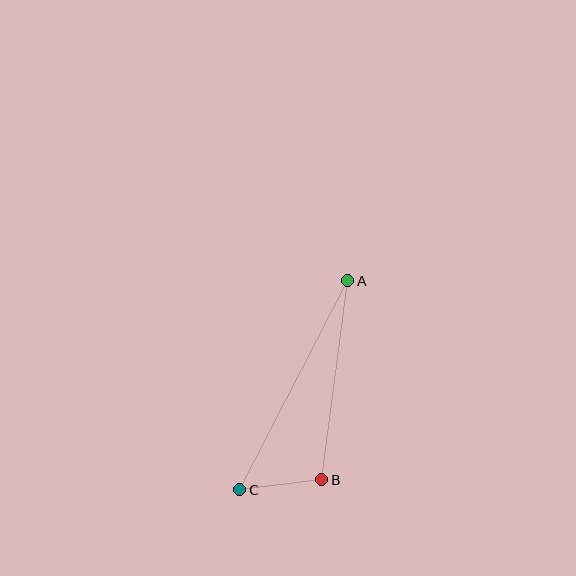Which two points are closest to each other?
Points B and C are closest to each other.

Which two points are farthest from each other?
Points A and C are farthest from each other.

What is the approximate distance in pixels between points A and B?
The distance between A and B is approximately 201 pixels.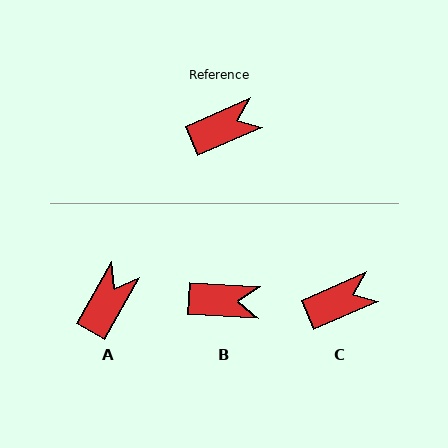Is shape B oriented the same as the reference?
No, it is off by about 27 degrees.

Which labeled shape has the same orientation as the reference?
C.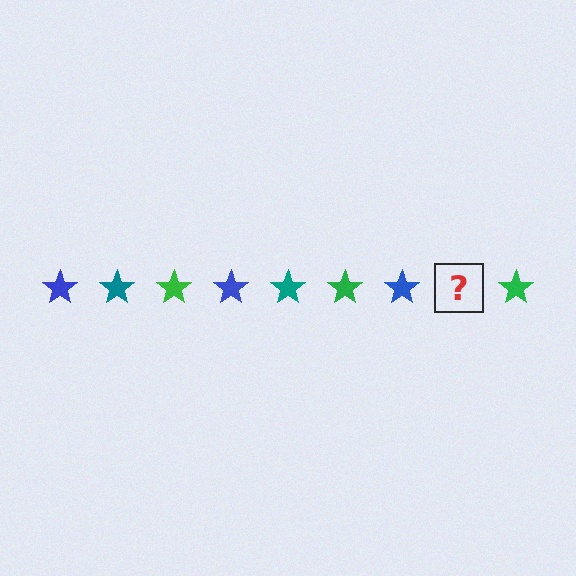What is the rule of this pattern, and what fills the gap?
The rule is that the pattern cycles through blue, teal, green stars. The gap should be filled with a teal star.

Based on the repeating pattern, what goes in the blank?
The blank should be a teal star.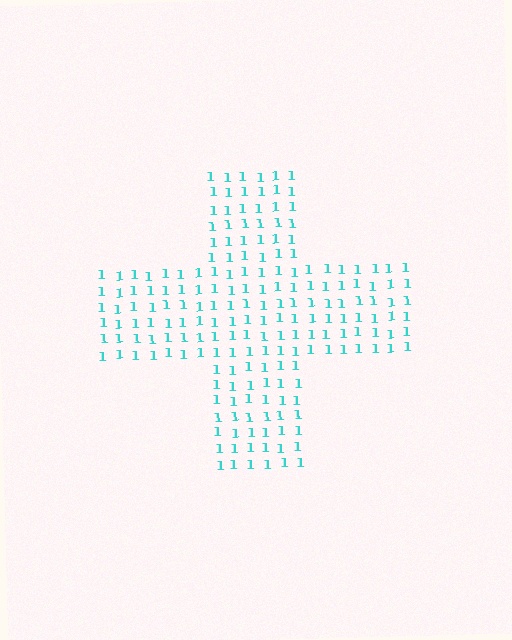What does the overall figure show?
The overall figure shows a cross.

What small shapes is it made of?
It is made of small digit 1's.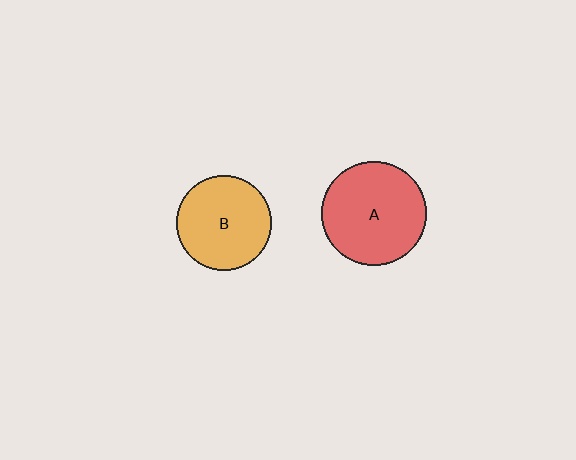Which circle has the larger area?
Circle A (red).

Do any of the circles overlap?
No, none of the circles overlap.